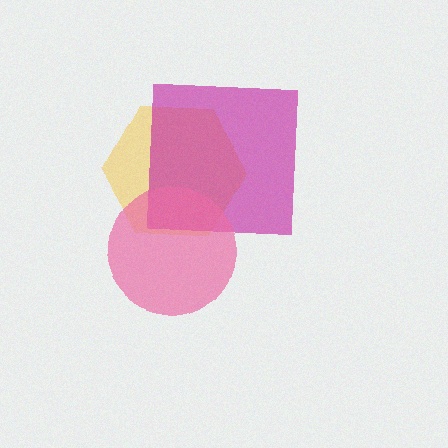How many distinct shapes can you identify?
There are 3 distinct shapes: a yellow hexagon, a magenta square, a pink circle.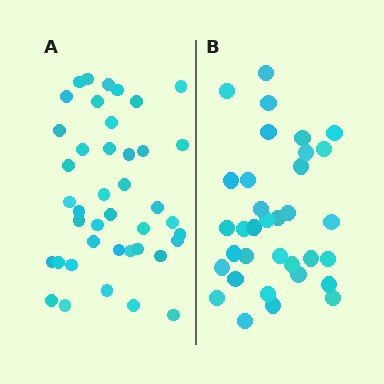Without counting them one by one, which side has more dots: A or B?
Region A (the left region) has more dots.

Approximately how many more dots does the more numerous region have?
Region A has roughly 8 or so more dots than region B.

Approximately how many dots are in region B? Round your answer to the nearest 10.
About 30 dots. (The exact count is 34, which rounds to 30.)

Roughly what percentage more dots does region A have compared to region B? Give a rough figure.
About 20% more.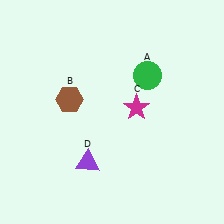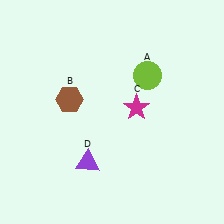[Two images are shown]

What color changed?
The circle (A) changed from green in Image 1 to lime in Image 2.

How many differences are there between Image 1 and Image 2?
There is 1 difference between the two images.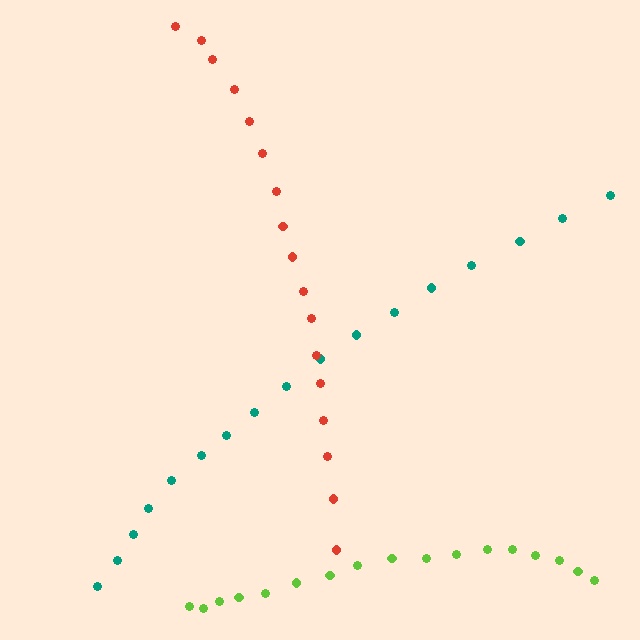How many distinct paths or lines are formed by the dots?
There are 3 distinct paths.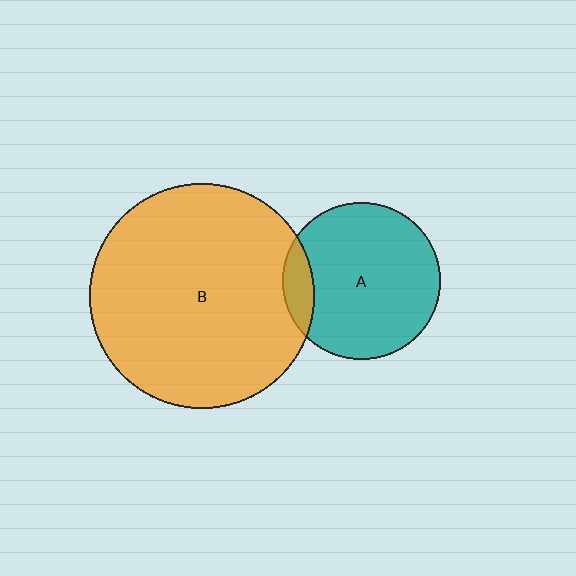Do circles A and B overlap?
Yes.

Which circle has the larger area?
Circle B (orange).